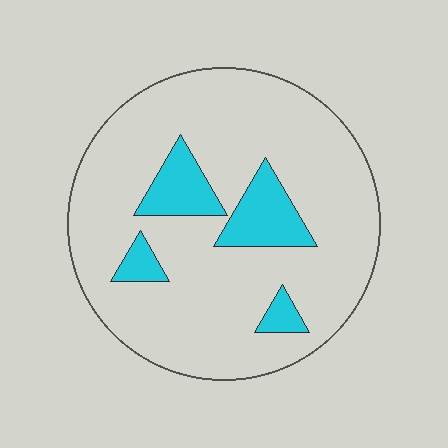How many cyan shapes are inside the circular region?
4.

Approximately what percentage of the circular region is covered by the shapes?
Approximately 15%.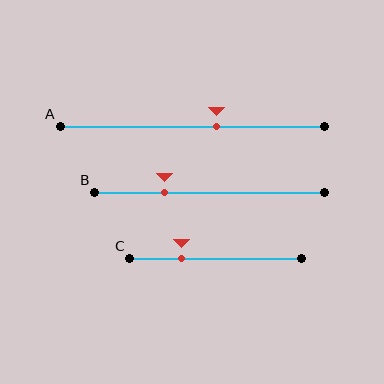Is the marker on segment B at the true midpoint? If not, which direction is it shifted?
No, the marker on segment B is shifted to the left by about 19% of the segment length.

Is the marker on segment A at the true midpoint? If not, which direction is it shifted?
No, the marker on segment A is shifted to the right by about 9% of the segment length.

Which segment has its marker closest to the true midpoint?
Segment A has its marker closest to the true midpoint.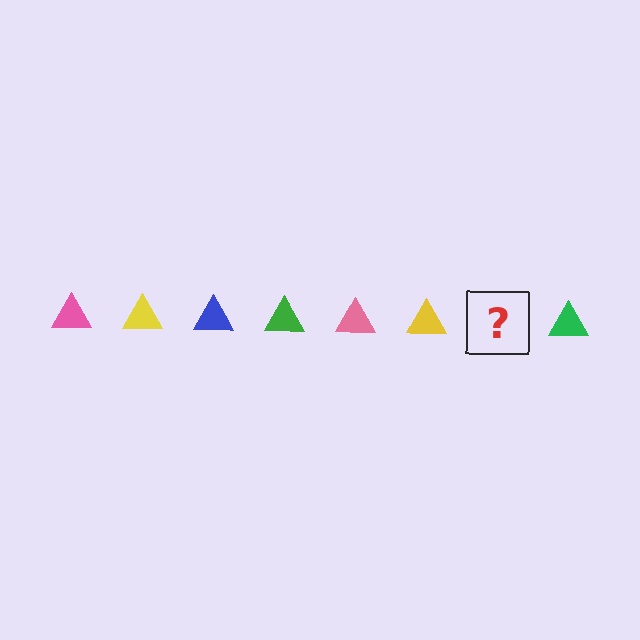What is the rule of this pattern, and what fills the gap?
The rule is that the pattern cycles through pink, yellow, blue, green triangles. The gap should be filled with a blue triangle.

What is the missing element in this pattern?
The missing element is a blue triangle.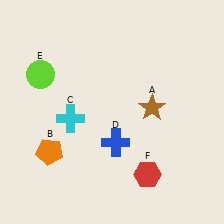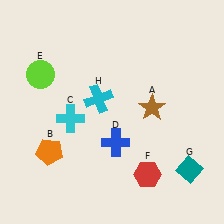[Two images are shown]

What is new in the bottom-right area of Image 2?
A teal diamond (G) was added in the bottom-right area of Image 2.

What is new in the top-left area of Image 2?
A cyan cross (H) was added in the top-left area of Image 2.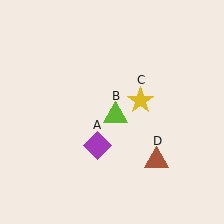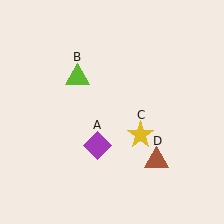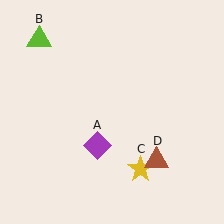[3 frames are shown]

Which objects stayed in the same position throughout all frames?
Purple diamond (object A) and brown triangle (object D) remained stationary.